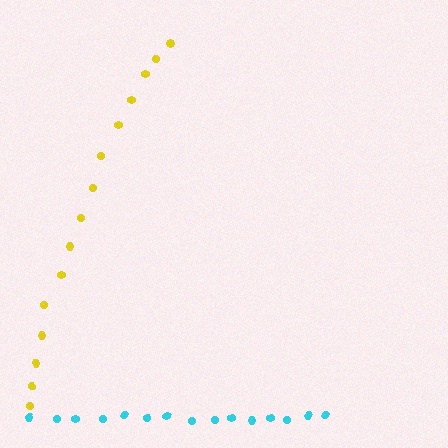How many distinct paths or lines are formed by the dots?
There are 2 distinct paths.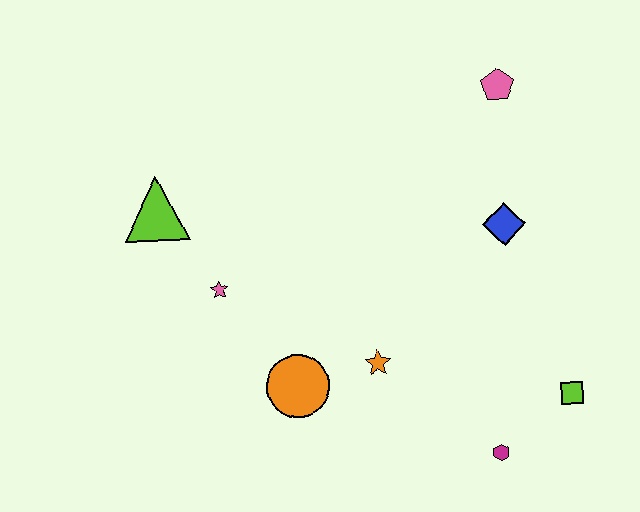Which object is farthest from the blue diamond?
The lime triangle is farthest from the blue diamond.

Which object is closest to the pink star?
The lime triangle is closest to the pink star.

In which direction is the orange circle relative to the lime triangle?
The orange circle is below the lime triangle.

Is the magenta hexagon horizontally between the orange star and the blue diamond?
Yes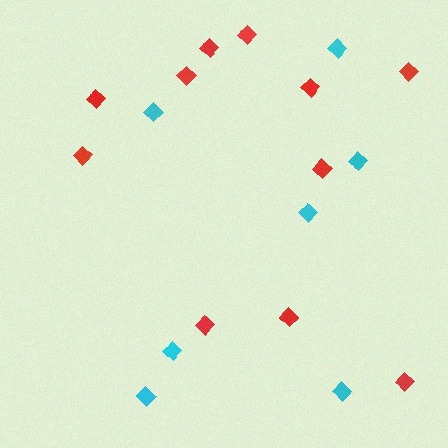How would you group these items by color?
There are 2 groups: one group of cyan diamonds (7) and one group of red diamonds (11).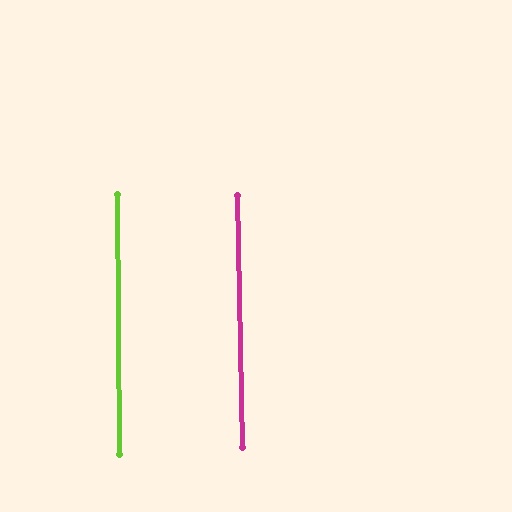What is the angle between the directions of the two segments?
Approximately 1 degree.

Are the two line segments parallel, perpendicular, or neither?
Parallel — their directions differ by only 0.9°.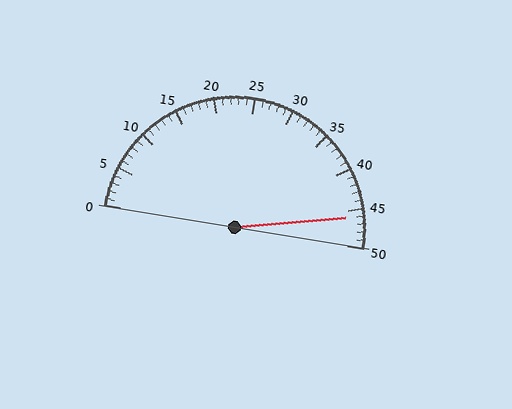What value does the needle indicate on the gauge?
The needle indicates approximately 46.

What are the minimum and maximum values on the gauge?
The gauge ranges from 0 to 50.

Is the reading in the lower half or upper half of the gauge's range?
The reading is in the upper half of the range (0 to 50).